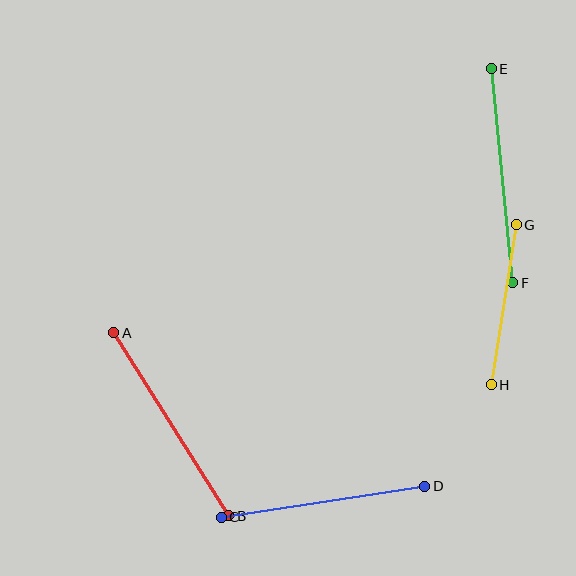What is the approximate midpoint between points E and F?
The midpoint is at approximately (502, 176) pixels.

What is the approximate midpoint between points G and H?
The midpoint is at approximately (504, 305) pixels.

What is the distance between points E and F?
The distance is approximately 215 pixels.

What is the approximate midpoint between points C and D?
The midpoint is at approximately (323, 502) pixels.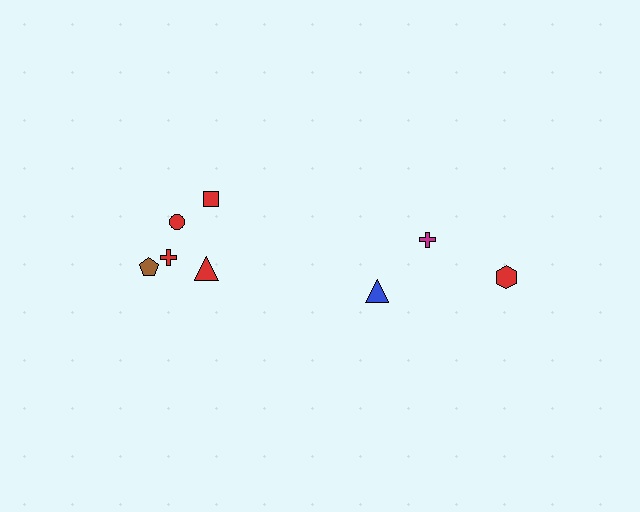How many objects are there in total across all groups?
There are 8 objects.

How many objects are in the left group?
There are 5 objects.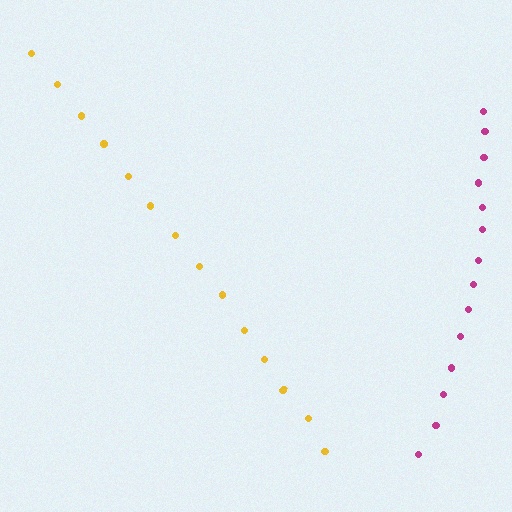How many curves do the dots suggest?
There are 2 distinct paths.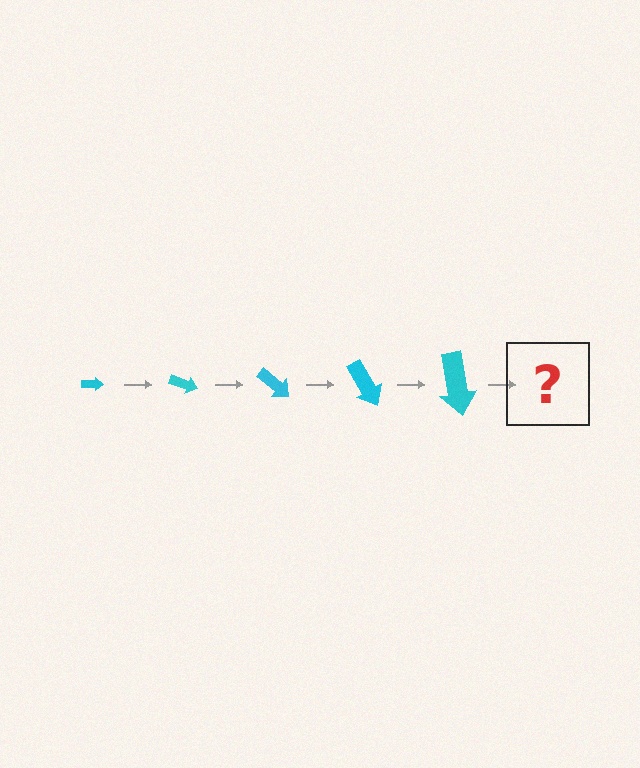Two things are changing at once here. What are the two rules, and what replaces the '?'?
The two rules are that the arrow grows larger each step and it rotates 20 degrees each step. The '?' should be an arrow, larger than the previous one and rotated 100 degrees from the start.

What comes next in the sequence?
The next element should be an arrow, larger than the previous one and rotated 100 degrees from the start.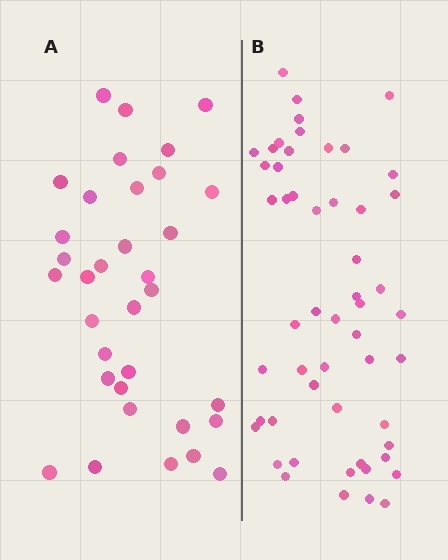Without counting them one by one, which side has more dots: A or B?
Region B (the right region) has more dots.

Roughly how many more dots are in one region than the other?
Region B has approximately 20 more dots than region A.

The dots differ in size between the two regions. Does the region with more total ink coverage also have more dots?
No. Region A has more total ink coverage because its dots are larger, but region B actually contains more individual dots. Total area can be misleading — the number of items is what matters here.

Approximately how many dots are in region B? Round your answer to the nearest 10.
About 50 dots. (The exact count is 53, which rounds to 50.)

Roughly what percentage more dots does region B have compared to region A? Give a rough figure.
About 55% more.